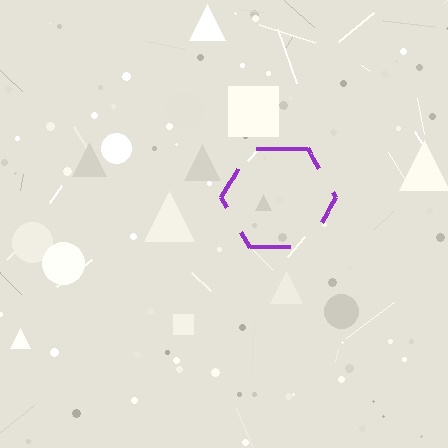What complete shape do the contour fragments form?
The contour fragments form a hexagon.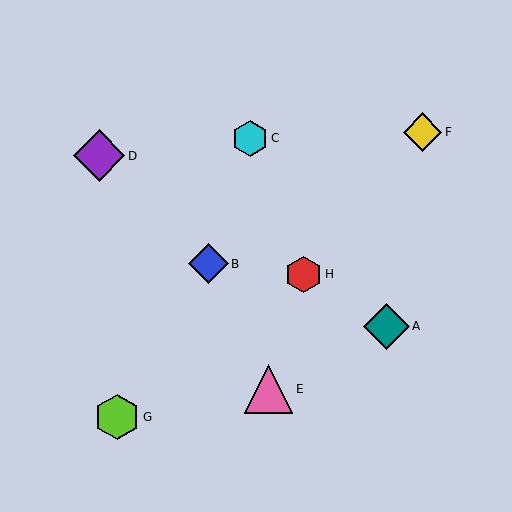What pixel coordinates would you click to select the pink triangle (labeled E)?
Click at (269, 389) to select the pink triangle E.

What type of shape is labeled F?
Shape F is a yellow diamond.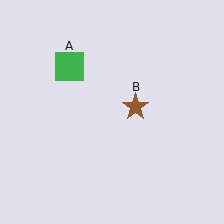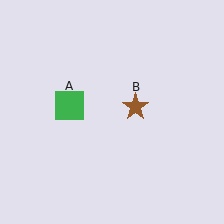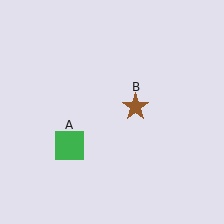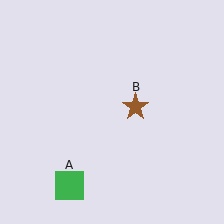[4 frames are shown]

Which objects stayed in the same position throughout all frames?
Brown star (object B) remained stationary.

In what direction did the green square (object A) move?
The green square (object A) moved down.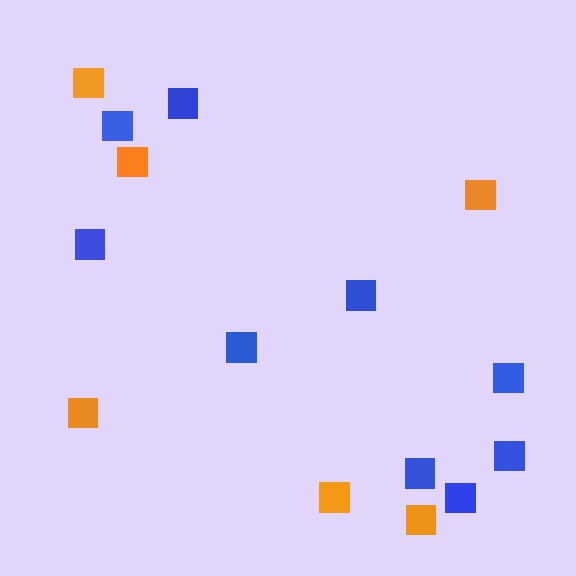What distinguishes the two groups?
There are 2 groups: one group of blue squares (9) and one group of orange squares (6).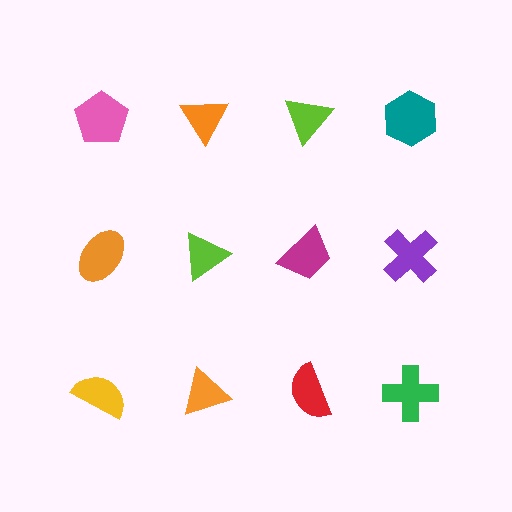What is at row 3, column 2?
An orange triangle.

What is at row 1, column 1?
A pink pentagon.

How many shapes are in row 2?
4 shapes.